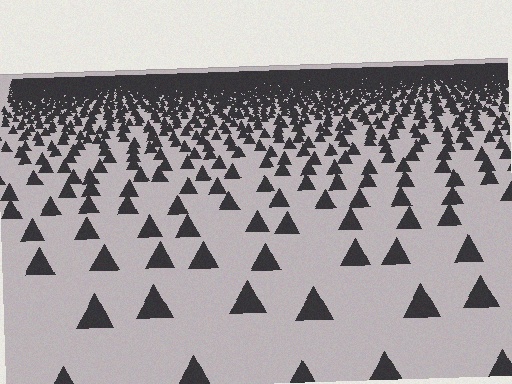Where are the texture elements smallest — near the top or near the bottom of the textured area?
Near the top.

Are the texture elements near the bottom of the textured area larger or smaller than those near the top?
Larger. Near the bottom, elements are closer to the viewer and appear at a bigger on-screen size.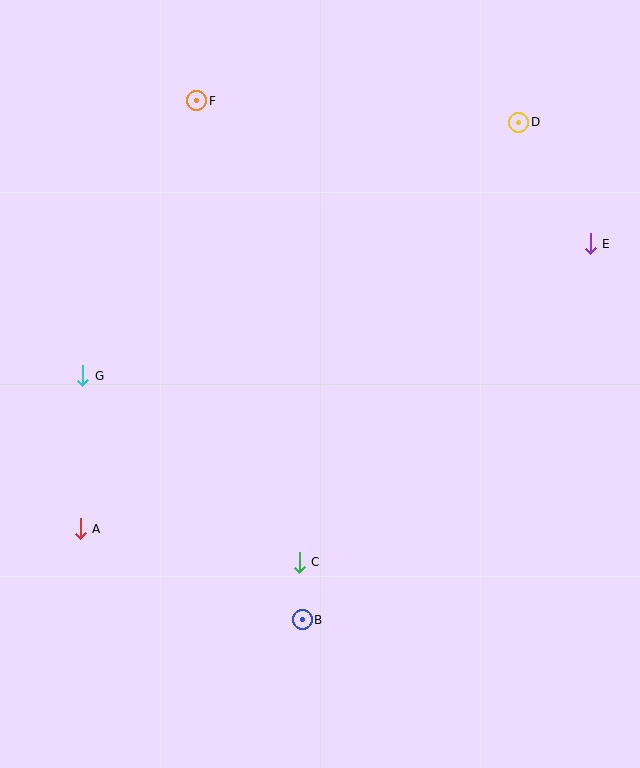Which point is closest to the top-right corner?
Point D is closest to the top-right corner.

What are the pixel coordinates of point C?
Point C is at (299, 562).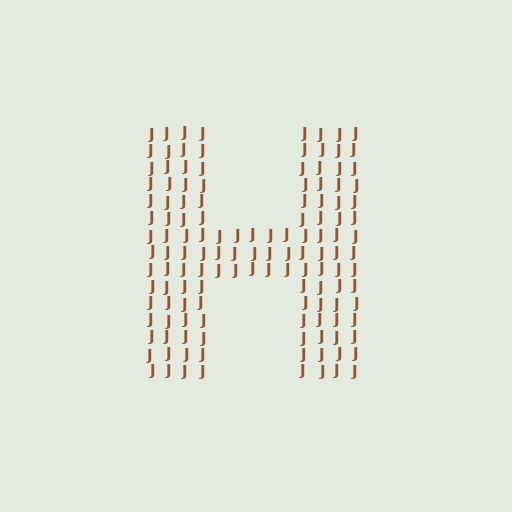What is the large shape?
The large shape is the letter H.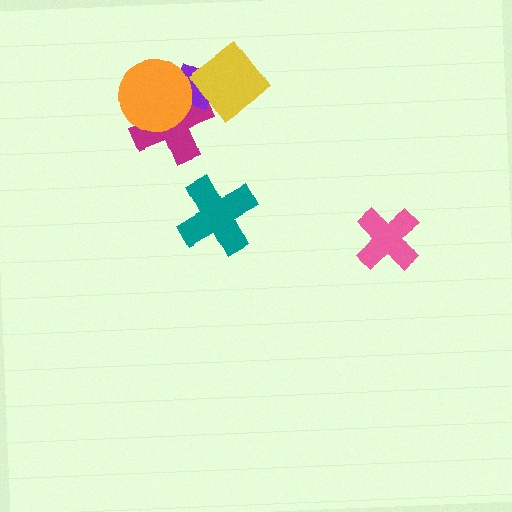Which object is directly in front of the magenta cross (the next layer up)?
The purple diamond is directly in front of the magenta cross.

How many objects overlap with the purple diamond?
3 objects overlap with the purple diamond.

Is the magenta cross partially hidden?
Yes, it is partially covered by another shape.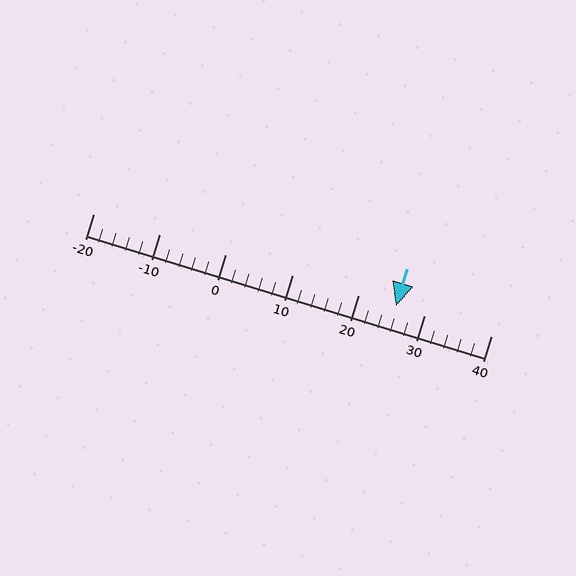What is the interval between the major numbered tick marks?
The major tick marks are spaced 10 units apart.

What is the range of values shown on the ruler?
The ruler shows values from -20 to 40.